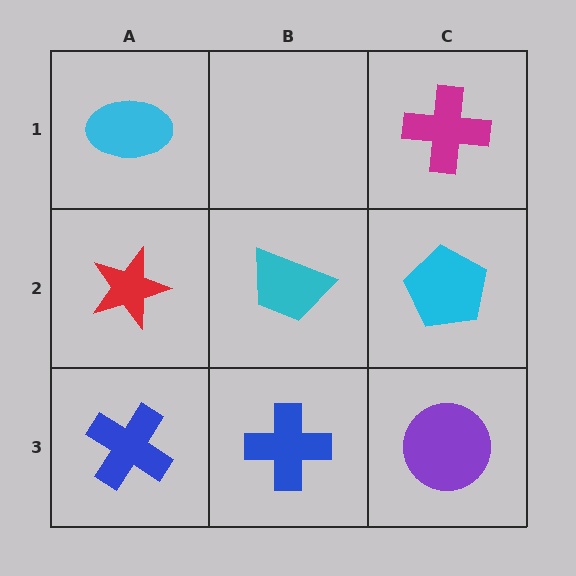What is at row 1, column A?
A cyan ellipse.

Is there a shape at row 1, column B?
No, that cell is empty.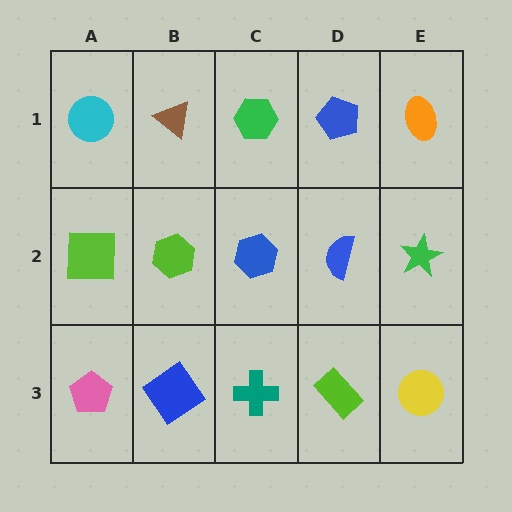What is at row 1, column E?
An orange ellipse.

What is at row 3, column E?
A yellow circle.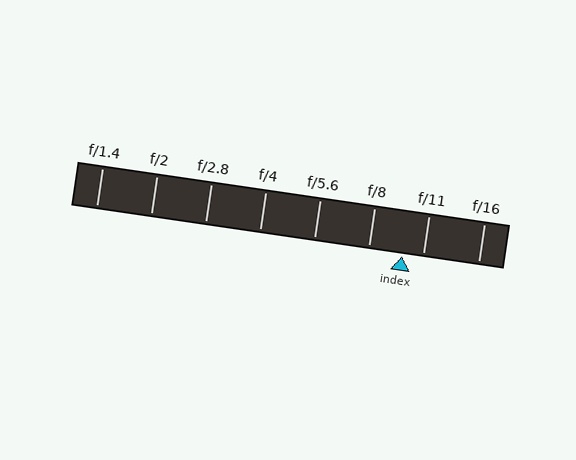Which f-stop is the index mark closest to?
The index mark is closest to f/11.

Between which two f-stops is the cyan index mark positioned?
The index mark is between f/8 and f/11.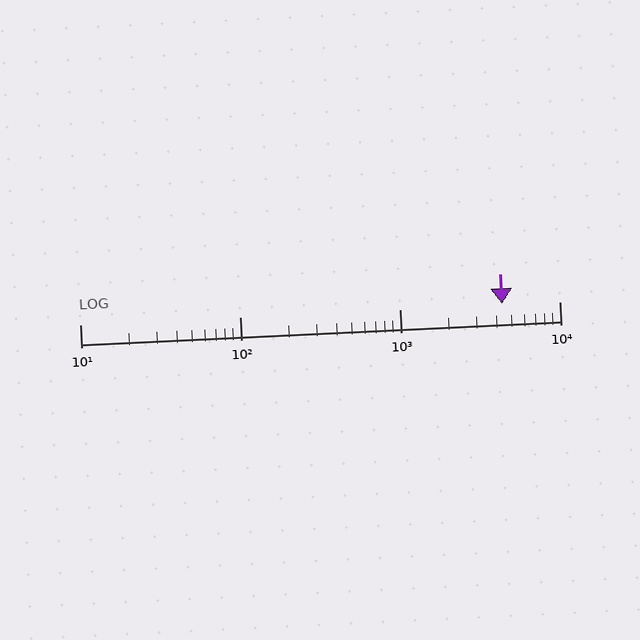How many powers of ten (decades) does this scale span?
The scale spans 3 decades, from 10 to 10000.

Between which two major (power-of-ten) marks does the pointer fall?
The pointer is between 1000 and 10000.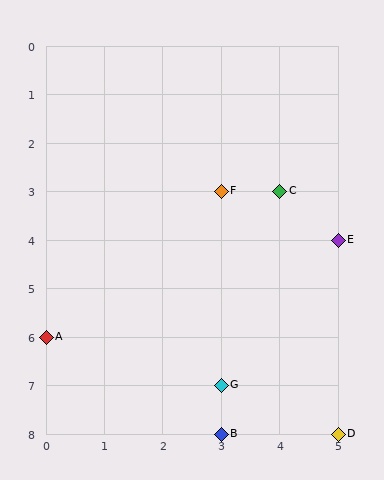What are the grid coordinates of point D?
Point D is at grid coordinates (5, 8).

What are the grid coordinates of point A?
Point A is at grid coordinates (0, 6).